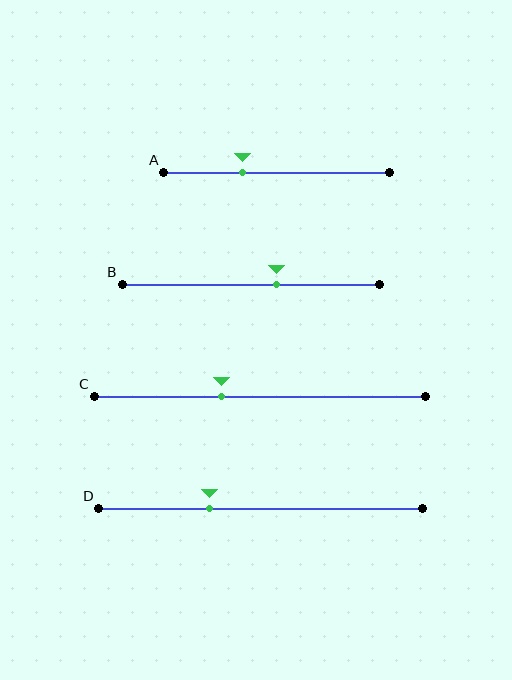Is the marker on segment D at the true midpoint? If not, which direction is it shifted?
No, the marker on segment D is shifted to the left by about 16% of the segment length.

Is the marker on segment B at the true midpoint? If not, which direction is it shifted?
No, the marker on segment B is shifted to the right by about 10% of the segment length.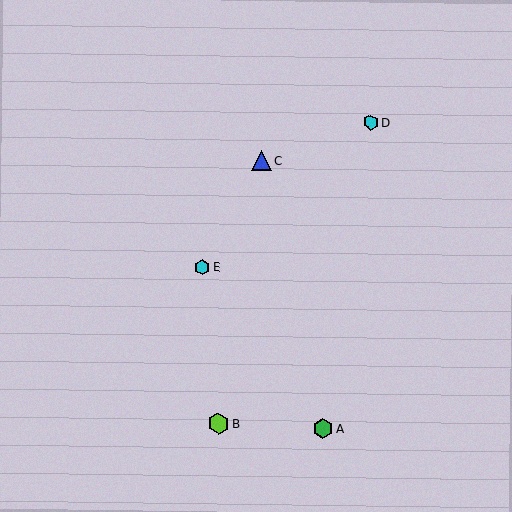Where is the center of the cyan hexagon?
The center of the cyan hexagon is at (202, 268).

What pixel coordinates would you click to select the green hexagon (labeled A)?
Click at (323, 429) to select the green hexagon A.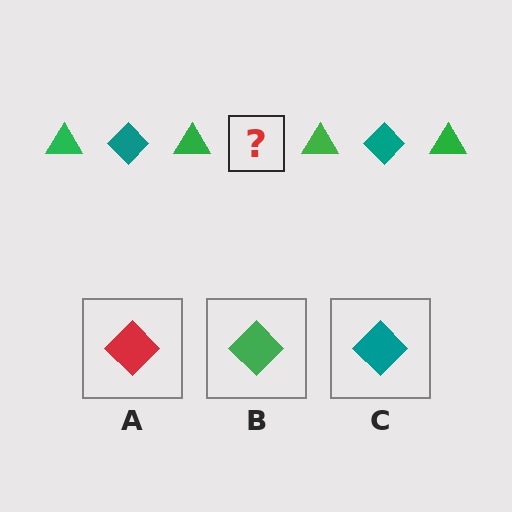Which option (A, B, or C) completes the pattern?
C.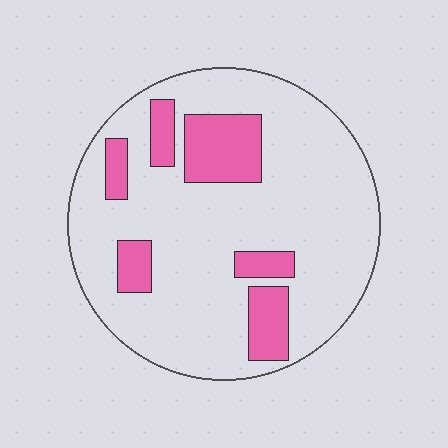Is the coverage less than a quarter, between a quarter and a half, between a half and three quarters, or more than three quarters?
Less than a quarter.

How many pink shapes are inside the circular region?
6.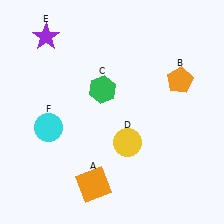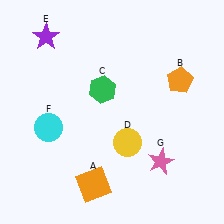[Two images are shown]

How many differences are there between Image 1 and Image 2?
There is 1 difference between the two images.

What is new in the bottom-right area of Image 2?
A pink star (G) was added in the bottom-right area of Image 2.